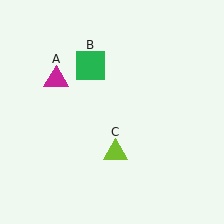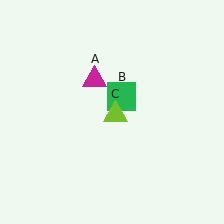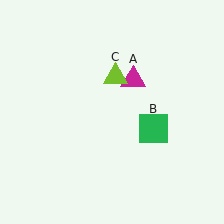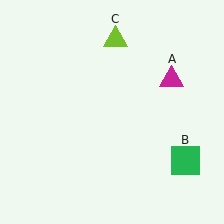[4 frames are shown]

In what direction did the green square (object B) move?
The green square (object B) moved down and to the right.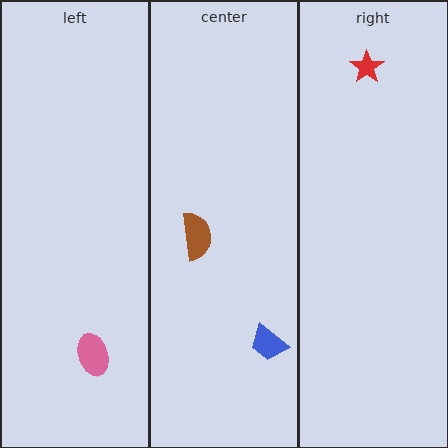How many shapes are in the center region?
2.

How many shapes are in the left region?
1.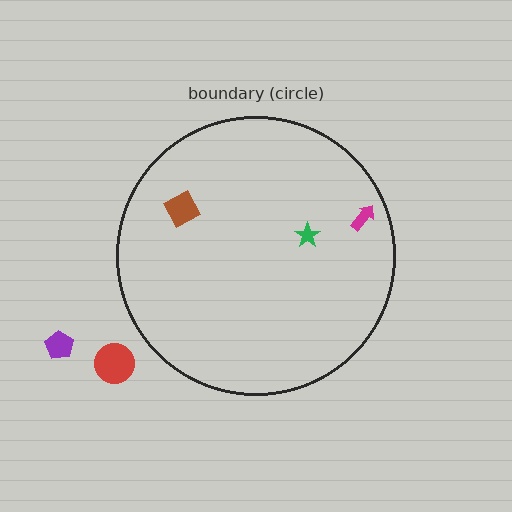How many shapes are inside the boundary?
3 inside, 2 outside.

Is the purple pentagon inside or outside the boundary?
Outside.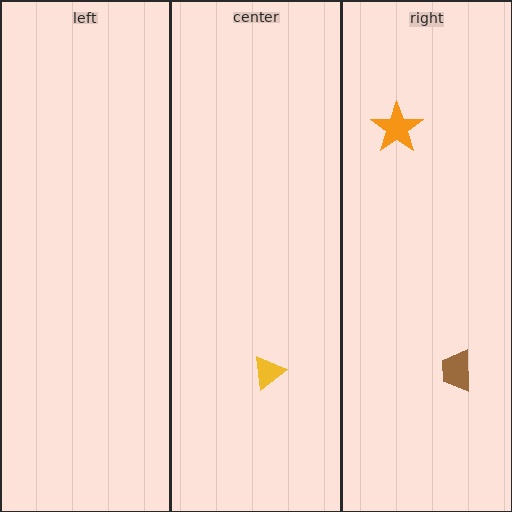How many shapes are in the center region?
1.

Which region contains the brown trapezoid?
The right region.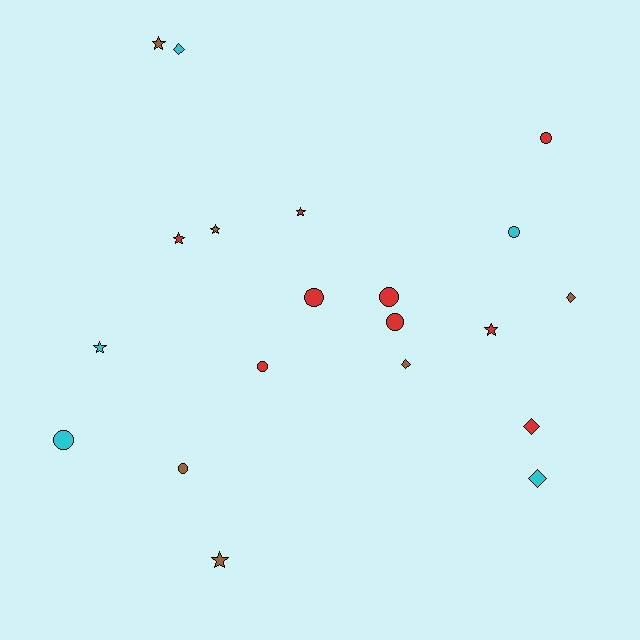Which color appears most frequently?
Red, with 9 objects.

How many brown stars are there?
There are 3 brown stars.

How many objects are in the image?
There are 20 objects.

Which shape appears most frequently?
Circle, with 8 objects.